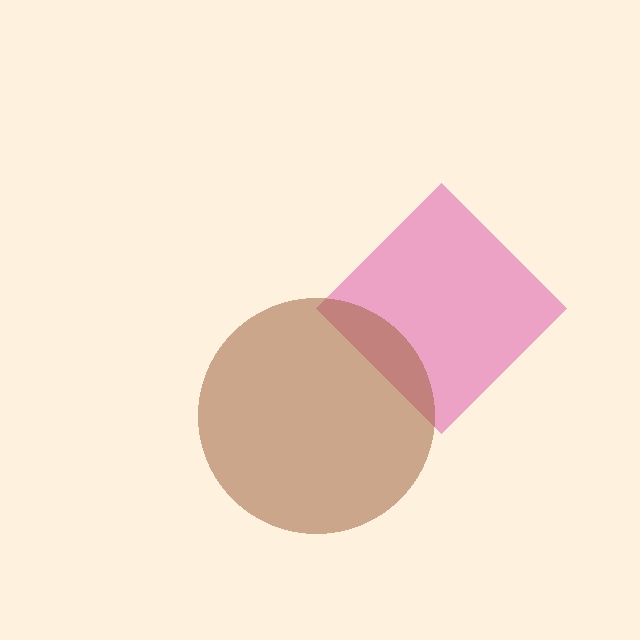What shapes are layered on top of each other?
The layered shapes are: a magenta diamond, a brown circle.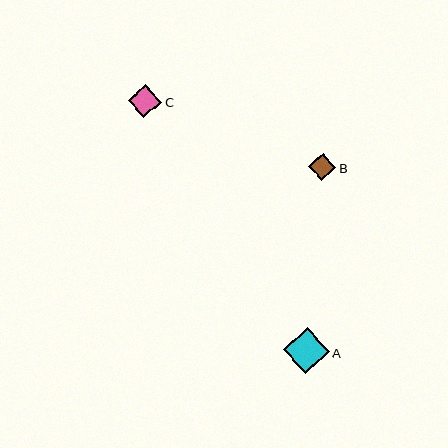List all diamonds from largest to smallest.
From largest to smallest: A, C, B.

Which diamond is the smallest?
Diamond B is the smallest with a size of approximately 27 pixels.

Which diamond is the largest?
Diamond A is the largest with a size of approximately 46 pixels.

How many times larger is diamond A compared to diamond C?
Diamond A is approximately 1.4 times the size of diamond C.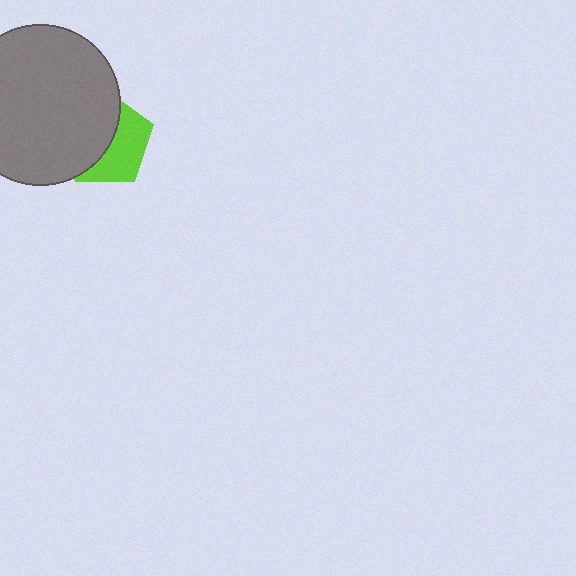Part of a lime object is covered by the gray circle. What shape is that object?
It is a pentagon.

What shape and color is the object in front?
The object in front is a gray circle.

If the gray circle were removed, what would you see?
You would see the complete lime pentagon.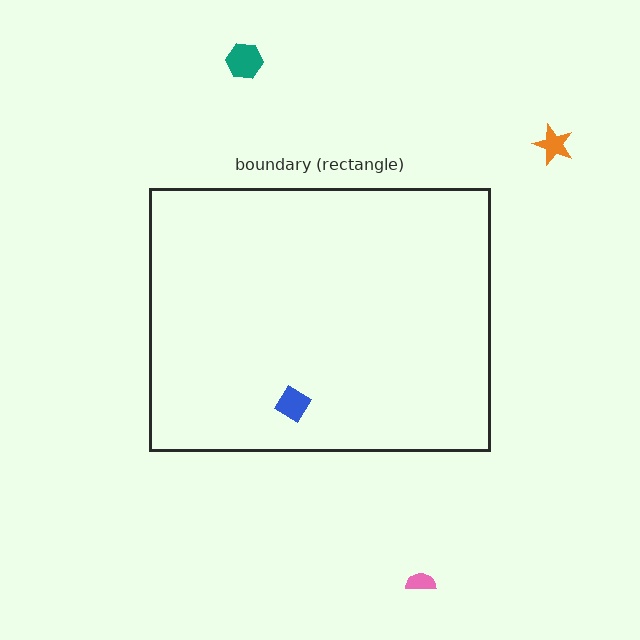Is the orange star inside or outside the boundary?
Outside.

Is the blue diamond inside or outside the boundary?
Inside.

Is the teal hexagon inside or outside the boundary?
Outside.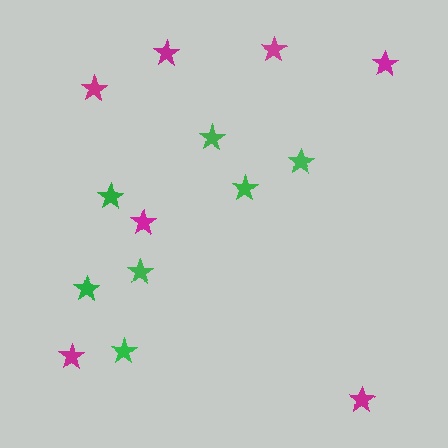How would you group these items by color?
There are 2 groups: one group of green stars (7) and one group of magenta stars (7).